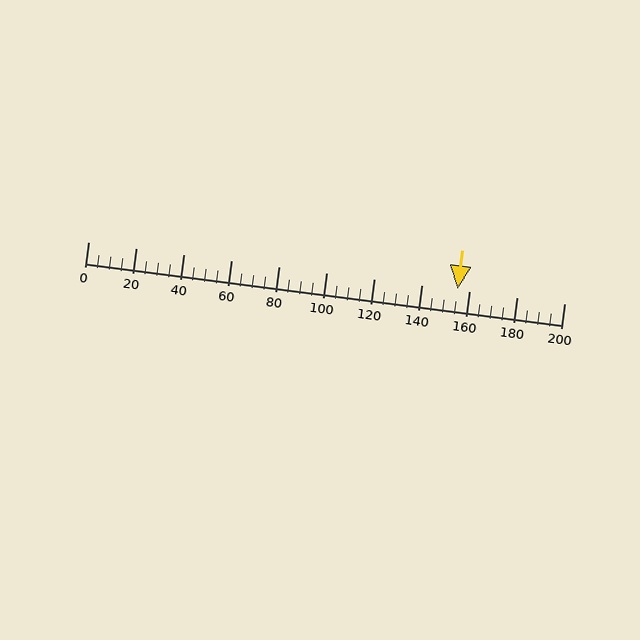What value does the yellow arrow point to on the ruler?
The yellow arrow points to approximately 155.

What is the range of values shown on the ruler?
The ruler shows values from 0 to 200.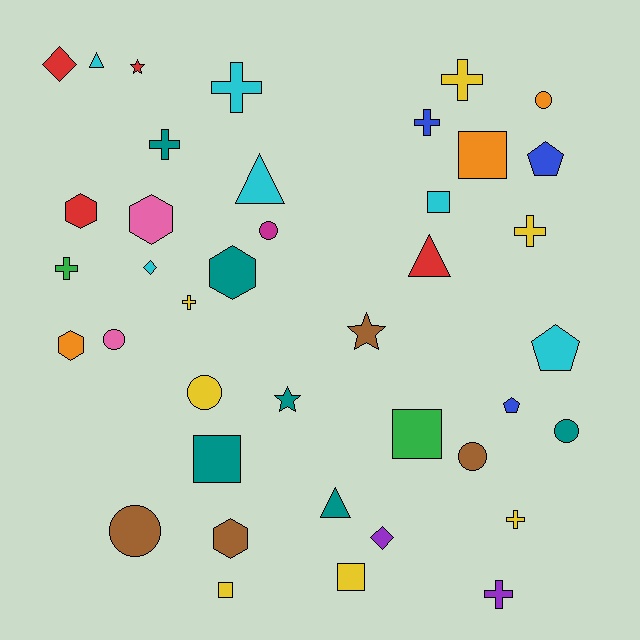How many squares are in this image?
There are 6 squares.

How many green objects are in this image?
There are 2 green objects.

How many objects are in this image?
There are 40 objects.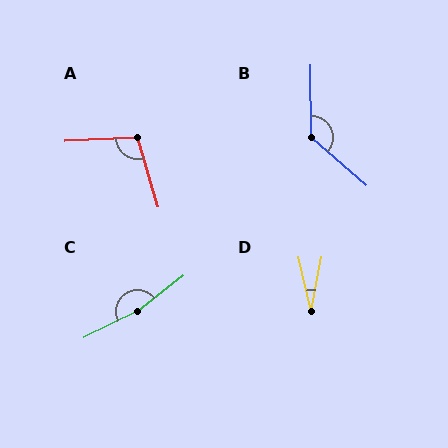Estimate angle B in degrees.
Approximately 132 degrees.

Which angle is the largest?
C, at approximately 169 degrees.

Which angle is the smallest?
D, at approximately 24 degrees.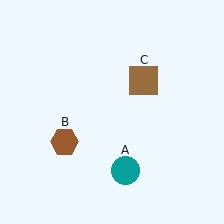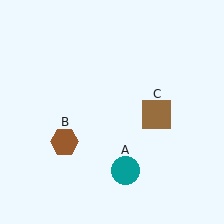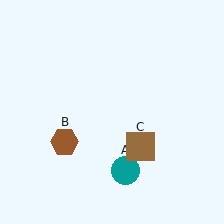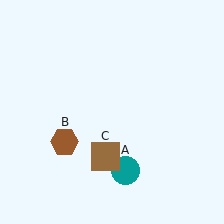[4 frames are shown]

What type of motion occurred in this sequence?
The brown square (object C) rotated clockwise around the center of the scene.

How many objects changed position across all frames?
1 object changed position: brown square (object C).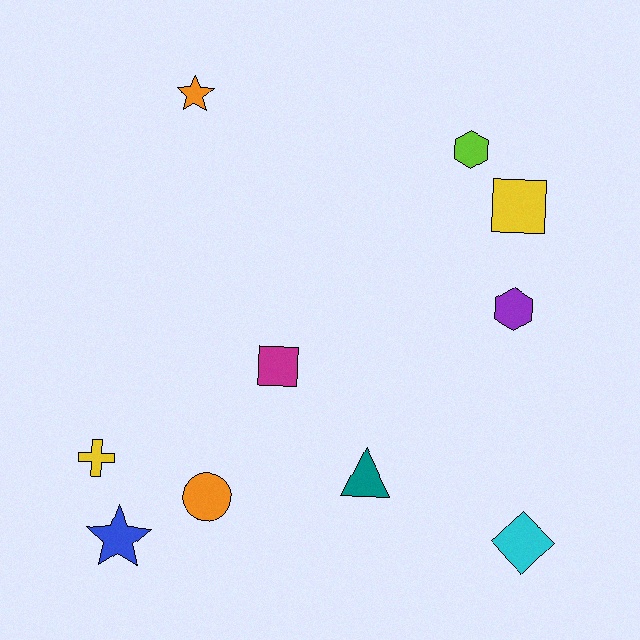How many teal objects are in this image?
There is 1 teal object.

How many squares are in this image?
There are 2 squares.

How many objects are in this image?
There are 10 objects.